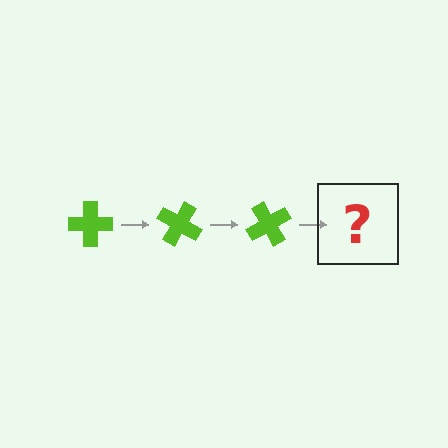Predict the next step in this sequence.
The next step is a lime cross rotated 90 degrees.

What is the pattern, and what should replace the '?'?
The pattern is that the cross rotates 30 degrees each step. The '?' should be a lime cross rotated 90 degrees.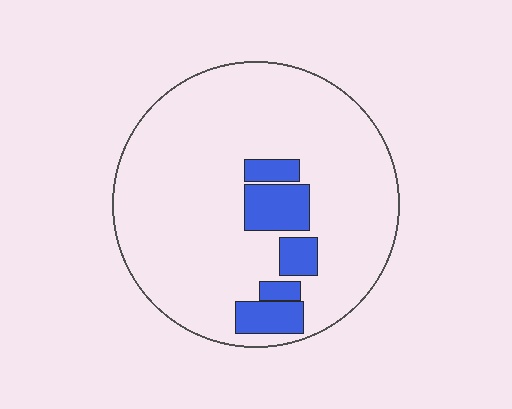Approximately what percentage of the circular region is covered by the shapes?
Approximately 15%.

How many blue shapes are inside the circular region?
5.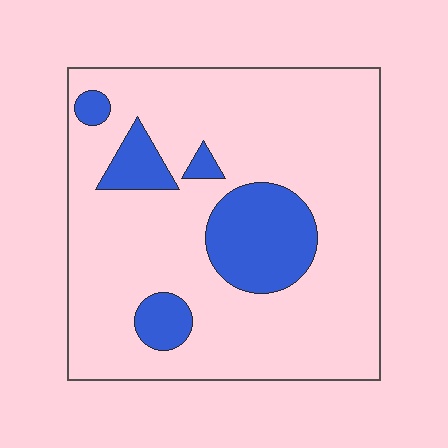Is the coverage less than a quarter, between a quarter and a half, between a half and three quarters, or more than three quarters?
Less than a quarter.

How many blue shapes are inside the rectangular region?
5.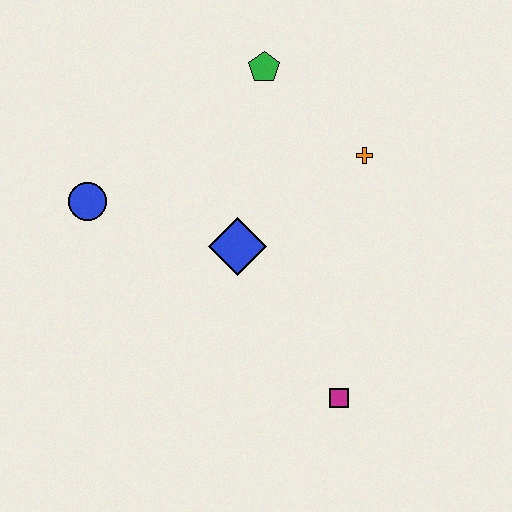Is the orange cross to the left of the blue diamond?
No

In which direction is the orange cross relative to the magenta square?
The orange cross is above the magenta square.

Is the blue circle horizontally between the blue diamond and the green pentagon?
No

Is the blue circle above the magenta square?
Yes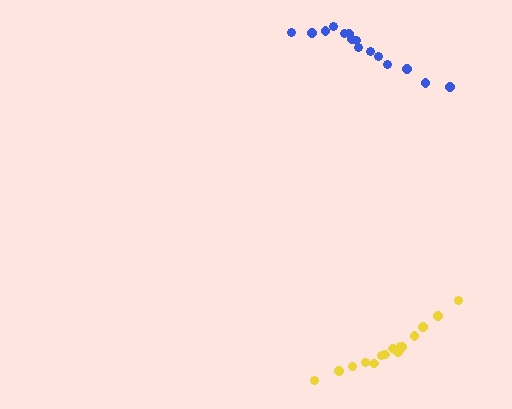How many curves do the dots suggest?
There are 2 distinct paths.